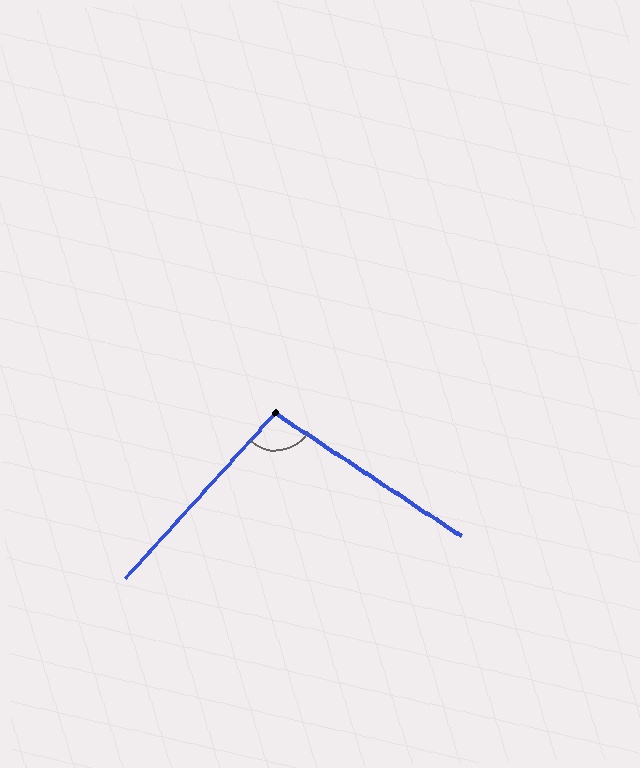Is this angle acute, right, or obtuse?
It is obtuse.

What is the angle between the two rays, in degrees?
Approximately 99 degrees.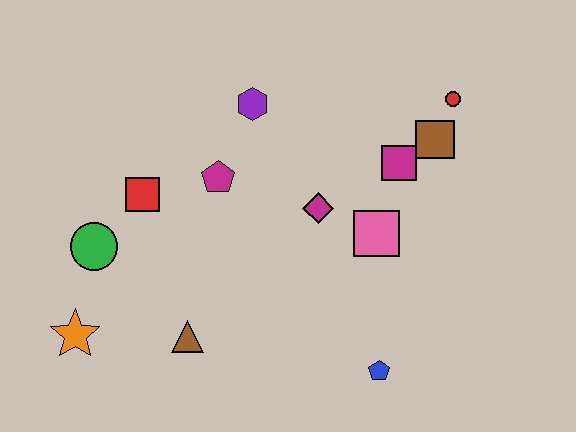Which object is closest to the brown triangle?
The orange star is closest to the brown triangle.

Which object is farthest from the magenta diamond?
The orange star is farthest from the magenta diamond.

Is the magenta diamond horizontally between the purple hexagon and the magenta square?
Yes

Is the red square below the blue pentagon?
No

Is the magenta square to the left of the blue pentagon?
No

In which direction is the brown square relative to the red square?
The brown square is to the right of the red square.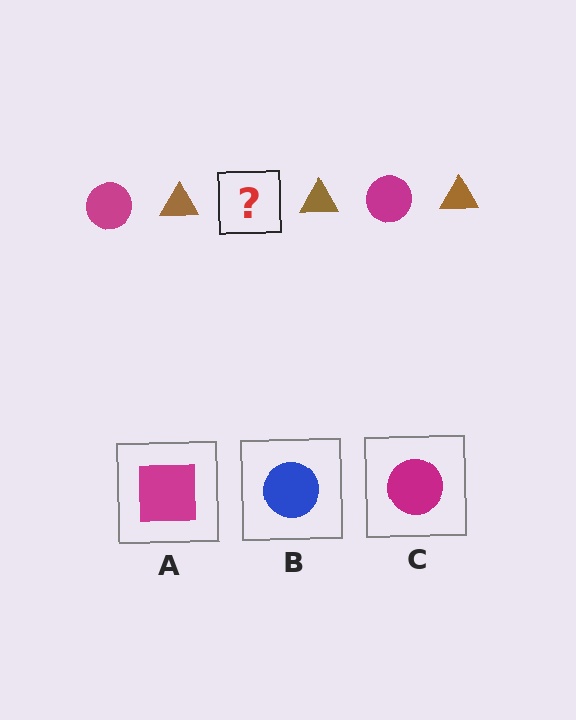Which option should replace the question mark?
Option C.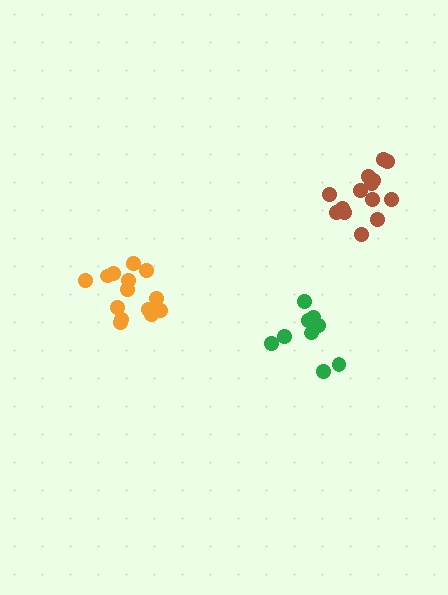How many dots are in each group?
Group 1: 9 dots, Group 2: 14 dots, Group 3: 14 dots (37 total).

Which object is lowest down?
The green cluster is bottommost.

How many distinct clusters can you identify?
There are 3 distinct clusters.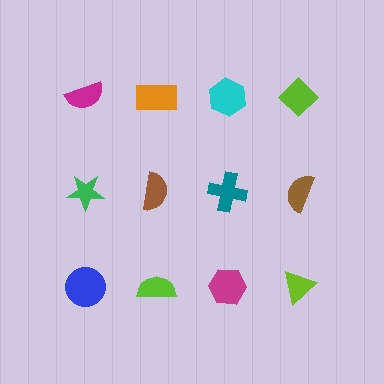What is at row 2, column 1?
A green star.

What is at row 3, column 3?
A magenta hexagon.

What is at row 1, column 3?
A cyan hexagon.